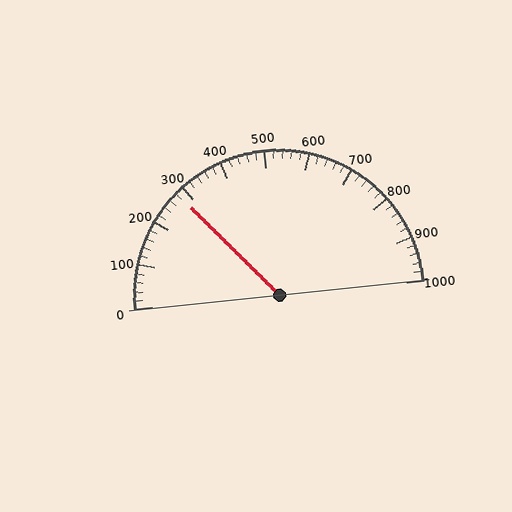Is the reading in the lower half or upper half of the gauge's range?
The reading is in the lower half of the range (0 to 1000).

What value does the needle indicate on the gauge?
The needle indicates approximately 280.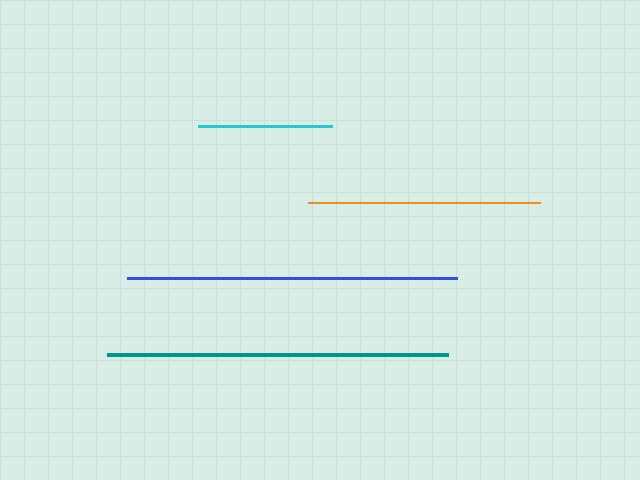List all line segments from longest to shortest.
From longest to shortest: teal, blue, orange, cyan.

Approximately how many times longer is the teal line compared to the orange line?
The teal line is approximately 1.5 times the length of the orange line.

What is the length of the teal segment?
The teal segment is approximately 341 pixels long.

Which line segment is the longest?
The teal line is the longest at approximately 341 pixels.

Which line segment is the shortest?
The cyan line is the shortest at approximately 134 pixels.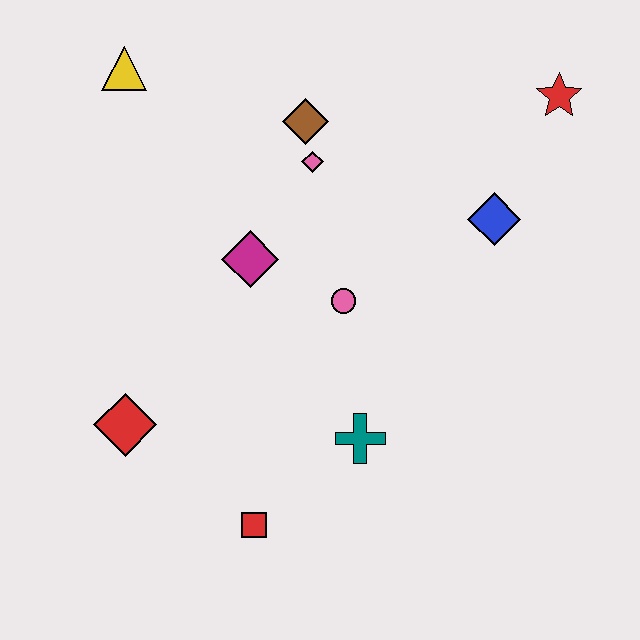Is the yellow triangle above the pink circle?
Yes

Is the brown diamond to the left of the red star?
Yes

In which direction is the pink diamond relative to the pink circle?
The pink diamond is above the pink circle.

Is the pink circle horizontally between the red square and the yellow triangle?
No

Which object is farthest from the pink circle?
The yellow triangle is farthest from the pink circle.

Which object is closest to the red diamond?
The red square is closest to the red diamond.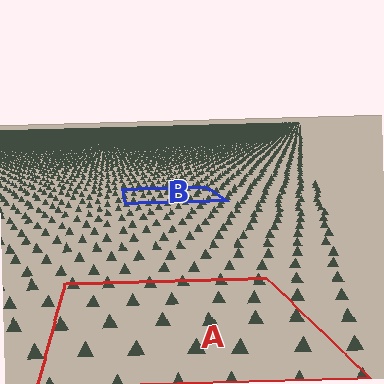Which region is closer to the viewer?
Region A is closer. The texture elements there are larger and more spread out.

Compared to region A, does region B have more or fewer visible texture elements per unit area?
Region B has more texture elements per unit area — they are packed more densely because it is farther away.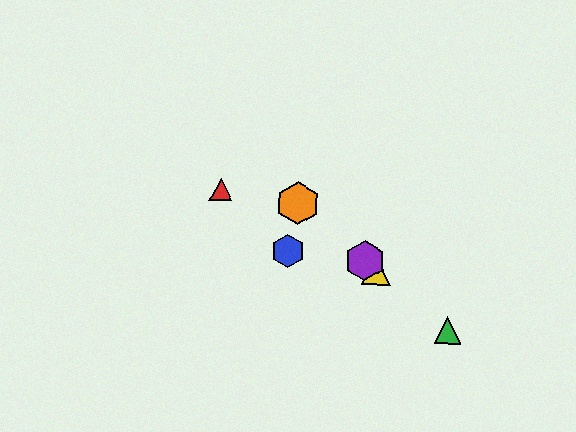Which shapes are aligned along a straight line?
The green triangle, the yellow triangle, the purple hexagon, the orange hexagon are aligned along a straight line.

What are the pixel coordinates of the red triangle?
The red triangle is at (221, 190).